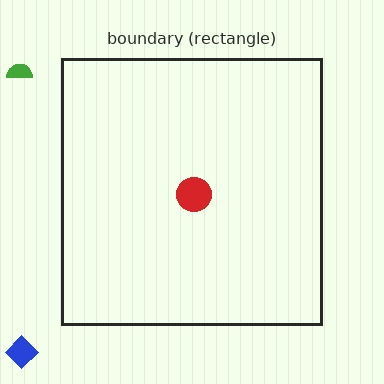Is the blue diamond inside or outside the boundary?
Outside.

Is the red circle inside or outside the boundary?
Inside.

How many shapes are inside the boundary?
1 inside, 2 outside.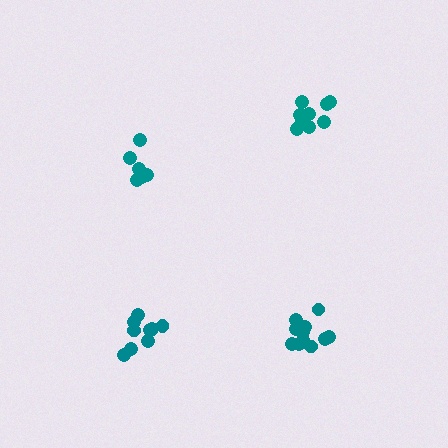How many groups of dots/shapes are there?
There are 4 groups.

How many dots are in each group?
Group 1: 6 dots, Group 2: 11 dots, Group 3: 9 dots, Group 4: 10 dots (36 total).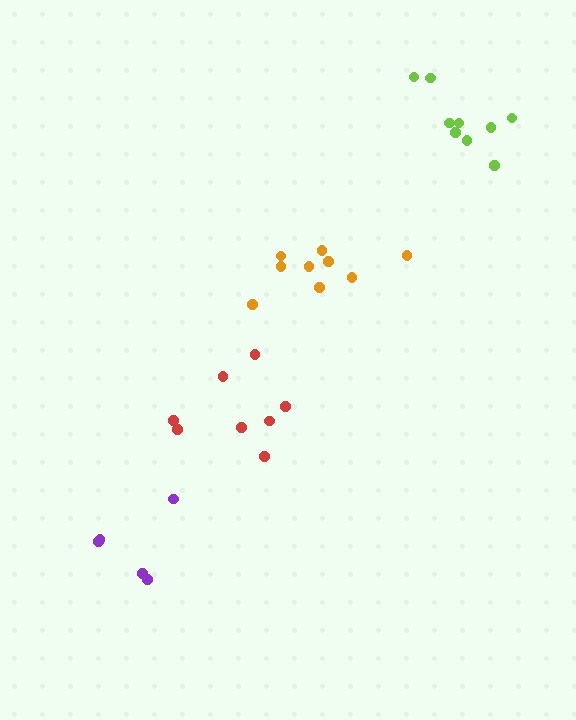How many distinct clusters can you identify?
There are 4 distinct clusters.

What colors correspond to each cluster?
The clusters are colored: orange, purple, red, lime.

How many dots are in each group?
Group 1: 9 dots, Group 2: 5 dots, Group 3: 8 dots, Group 4: 9 dots (31 total).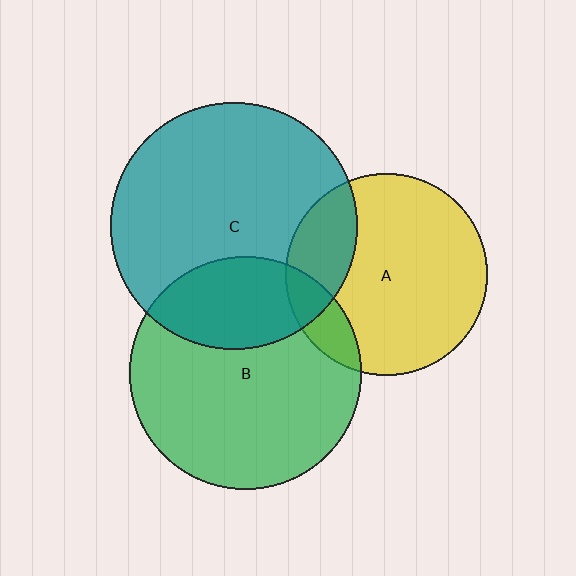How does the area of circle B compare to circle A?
Approximately 1.3 times.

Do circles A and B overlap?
Yes.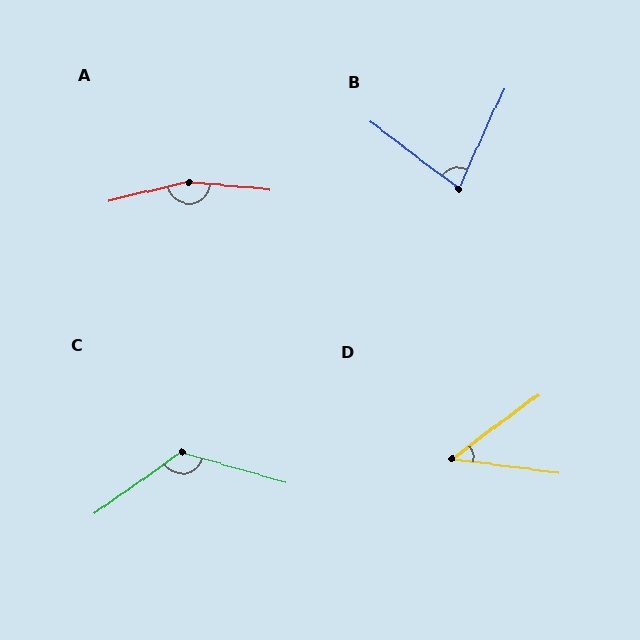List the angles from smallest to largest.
D (44°), B (77°), C (128°), A (162°).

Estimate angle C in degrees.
Approximately 128 degrees.